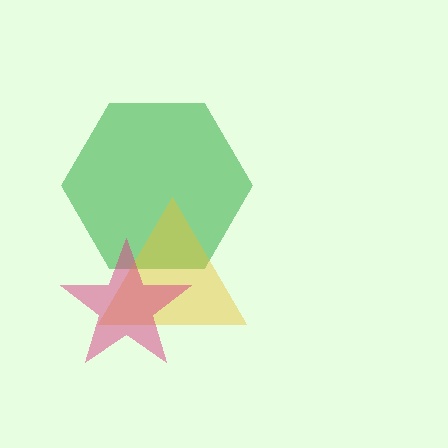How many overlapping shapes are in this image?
There are 3 overlapping shapes in the image.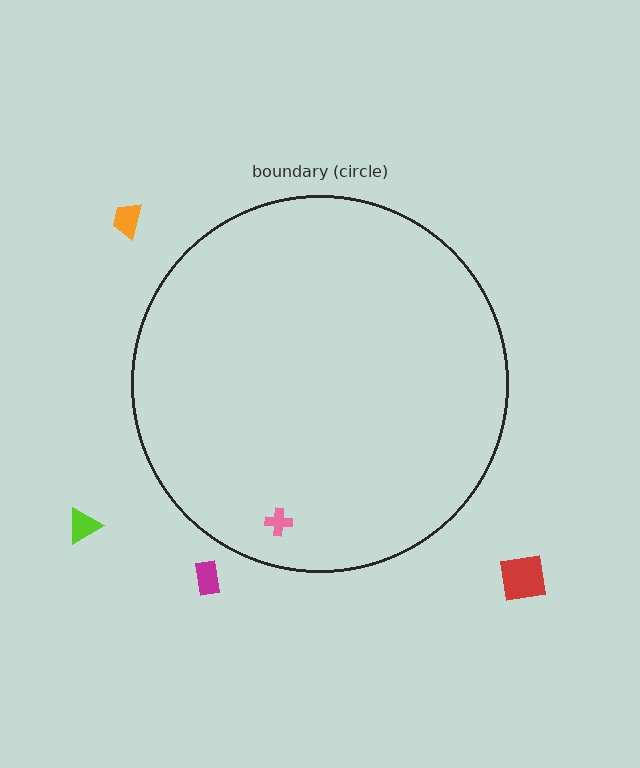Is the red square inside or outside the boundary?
Outside.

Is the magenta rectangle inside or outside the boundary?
Outside.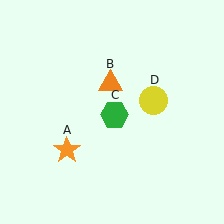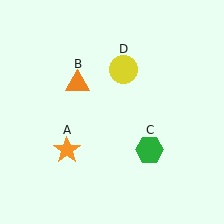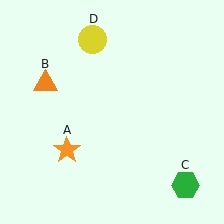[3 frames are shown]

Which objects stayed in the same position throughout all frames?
Orange star (object A) remained stationary.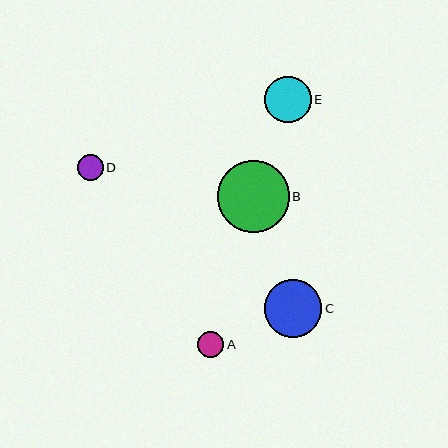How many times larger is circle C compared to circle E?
Circle C is approximately 1.2 times the size of circle E.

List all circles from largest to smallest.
From largest to smallest: B, C, E, A, D.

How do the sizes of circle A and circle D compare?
Circle A and circle D are approximately the same size.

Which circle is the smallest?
Circle D is the smallest with a size of approximately 25 pixels.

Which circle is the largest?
Circle B is the largest with a size of approximately 71 pixels.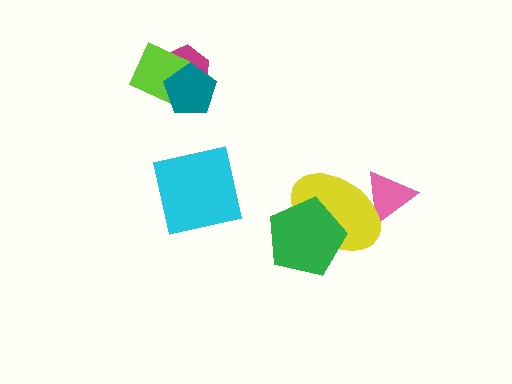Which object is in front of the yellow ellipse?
The green pentagon is in front of the yellow ellipse.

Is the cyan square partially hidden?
No, no other shape covers it.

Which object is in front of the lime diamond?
The teal pentagon is in front of the lime diamond.